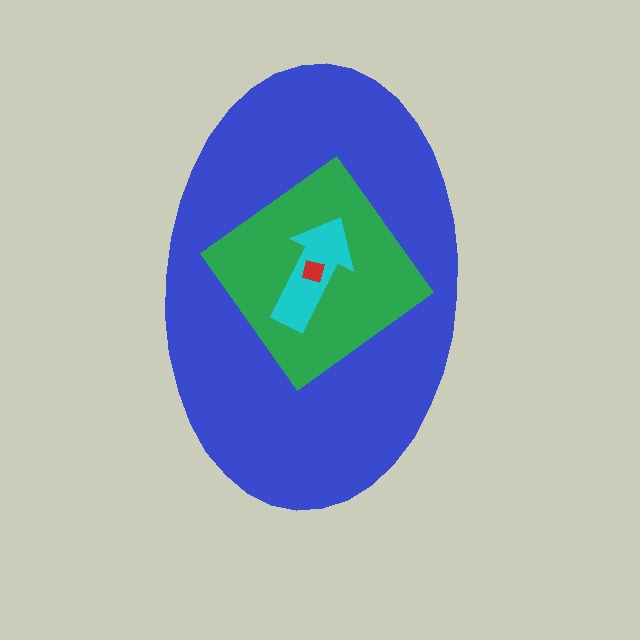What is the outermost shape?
The blue ellipse.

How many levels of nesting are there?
4.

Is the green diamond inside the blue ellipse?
Yes.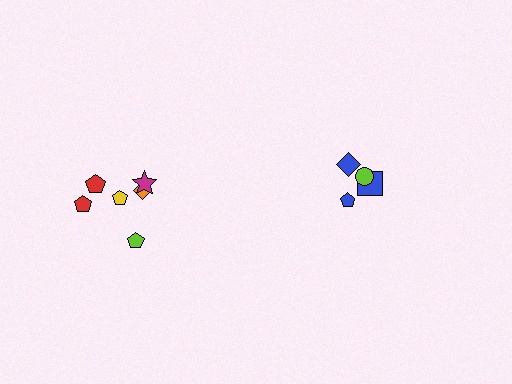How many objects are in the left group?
There are 6 objects.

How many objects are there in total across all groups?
There are 10 objects.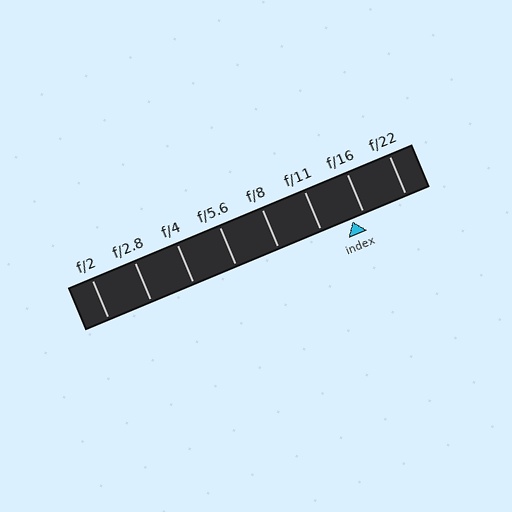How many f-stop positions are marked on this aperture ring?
There are 8 f-stop positions marked.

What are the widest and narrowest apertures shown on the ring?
The widest aperture shown is f/2 and the narrowest is f/22.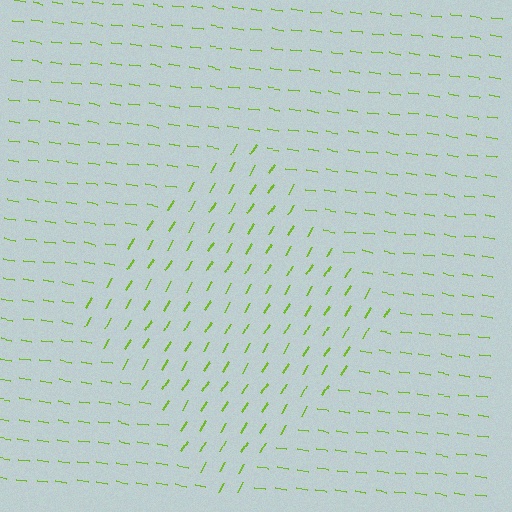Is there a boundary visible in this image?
Yes, there is a texture boundary formed by a change in line orientation.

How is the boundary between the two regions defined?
The boundary is defined purely by a change in line orientation (approximately 69 degrees difference). All lines are the same color and thickness.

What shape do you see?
I see a diamond.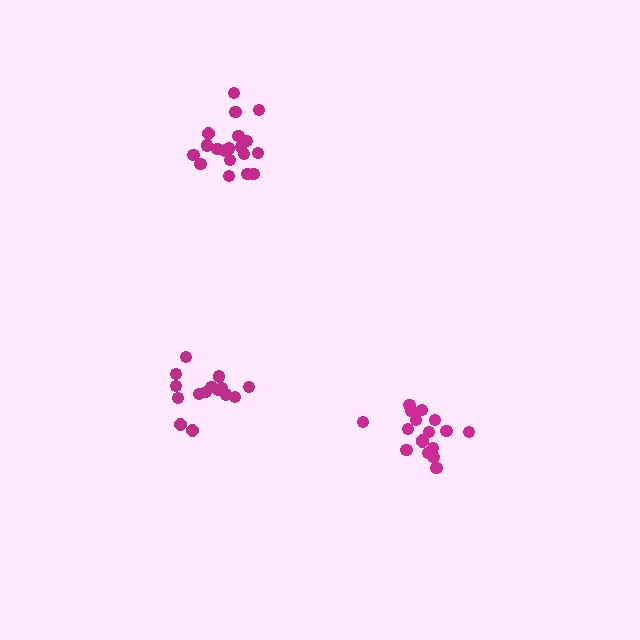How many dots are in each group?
Group 1: 15 dots, Group 2: 17 dots, Group 3: 19 dots (51 total).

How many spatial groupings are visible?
There are 3 spatial groupings.